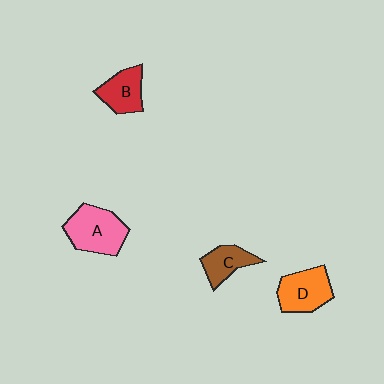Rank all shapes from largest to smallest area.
From largest to smallest: A (pink), D (orange), B (red), C (brown).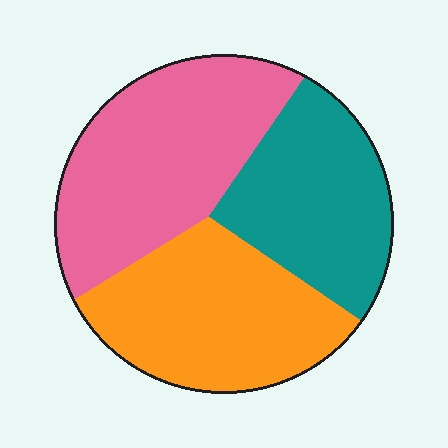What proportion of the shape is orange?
Orange takes up about one third (1/3) of the shape.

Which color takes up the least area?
Teal, at roughly 30%.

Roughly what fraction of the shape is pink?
Pink takes up between a third and a half of the shape.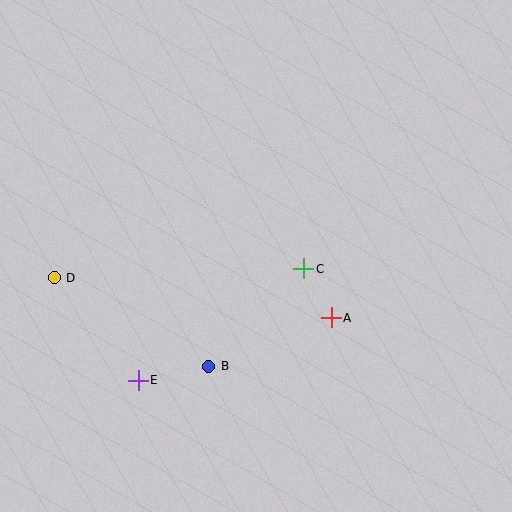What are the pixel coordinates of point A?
Point A is at (331, 318).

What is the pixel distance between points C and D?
The distance between C and D is 250 pixels.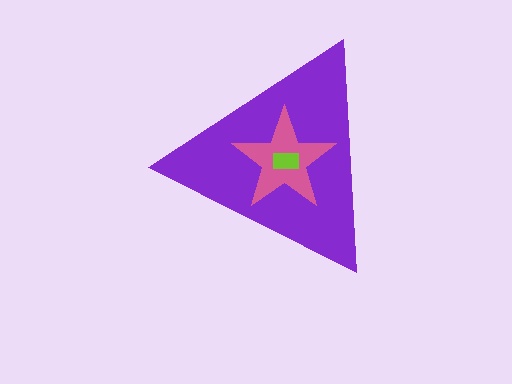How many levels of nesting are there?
3.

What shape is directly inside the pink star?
The lime rectangle.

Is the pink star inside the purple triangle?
Yes.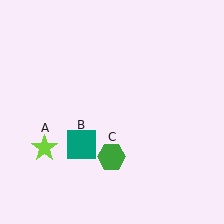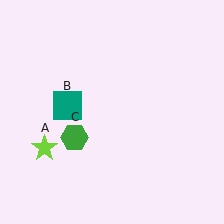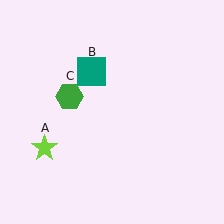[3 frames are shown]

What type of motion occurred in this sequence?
The teal square (object B), green hexagon (object C) rotated clockwise around the center of the scene.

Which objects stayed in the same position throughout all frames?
Lime star (object A) remained stationary.